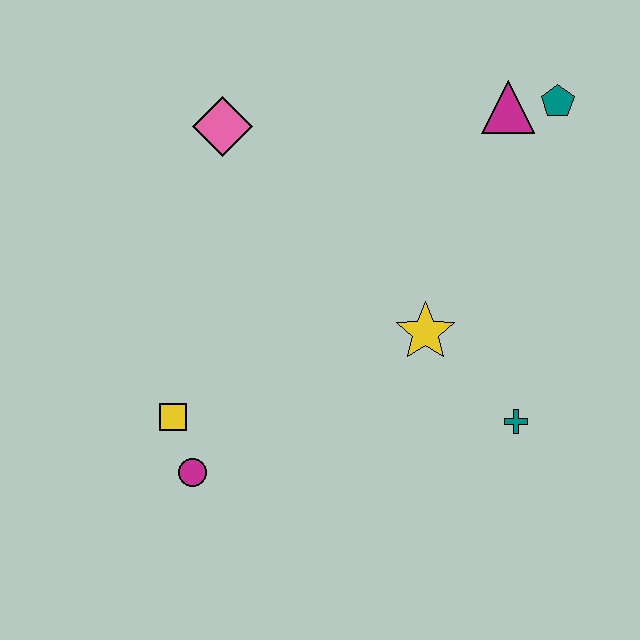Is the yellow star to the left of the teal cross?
Yes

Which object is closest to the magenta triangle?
The teal pentagon is closest to the magenta triangle.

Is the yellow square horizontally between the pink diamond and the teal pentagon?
No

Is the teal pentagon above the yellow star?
Yes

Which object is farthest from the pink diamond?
The teal cross is farthest from the pink diamond.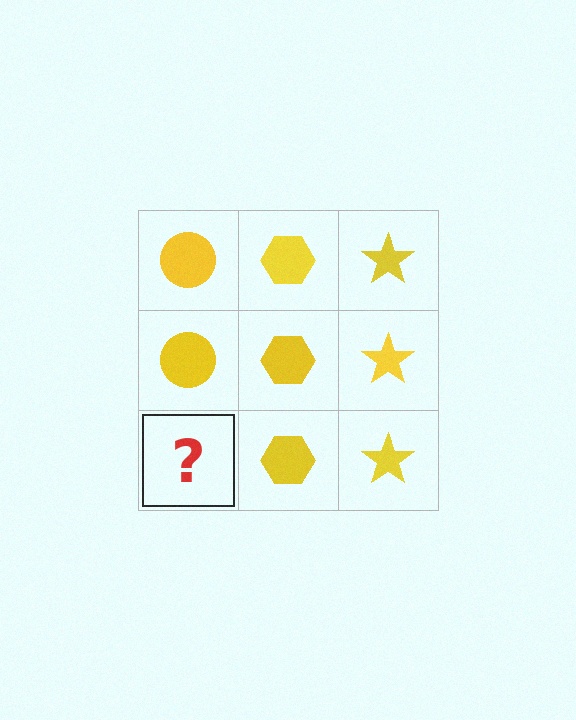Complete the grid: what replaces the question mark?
The question mark should be replaced with a yellow circle.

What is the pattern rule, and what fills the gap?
The rule is that each column has a consistent shape. The gap should be filled with a yellow circle.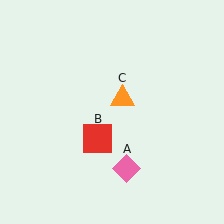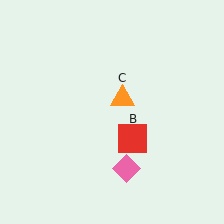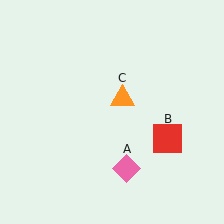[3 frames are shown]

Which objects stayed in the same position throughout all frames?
Pink diamond (object A) and orange triangle (object C) remained stationary.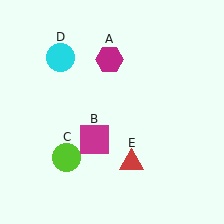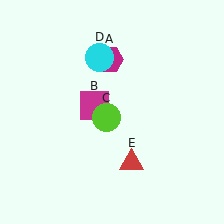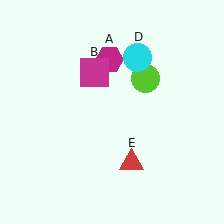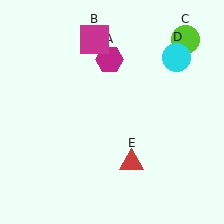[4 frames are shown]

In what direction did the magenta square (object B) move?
The magenta square (object B) moved up.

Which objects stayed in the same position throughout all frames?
Magenta hexagon (object A) and red triangle (object E) remained stationary.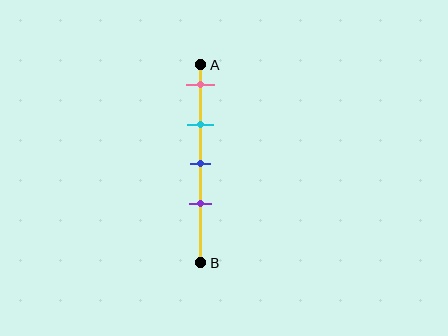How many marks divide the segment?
There are 4 marks dividing the segment.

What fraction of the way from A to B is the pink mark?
The pink mark is approximately 10% (0.1) of the way from A to B.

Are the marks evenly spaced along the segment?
Yes, the marks are approximately evenly spaced.